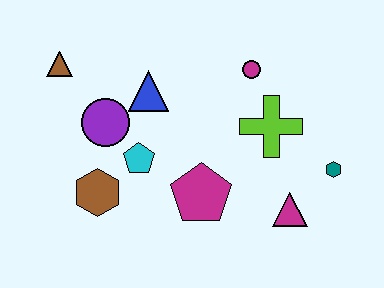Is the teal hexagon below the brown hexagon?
No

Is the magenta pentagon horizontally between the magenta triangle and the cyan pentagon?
Yes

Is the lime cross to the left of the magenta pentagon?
No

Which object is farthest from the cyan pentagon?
The teal hexagon is farthest from the cyan pentagon.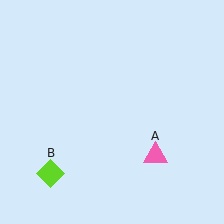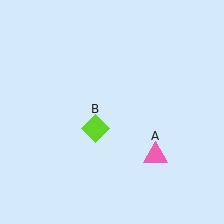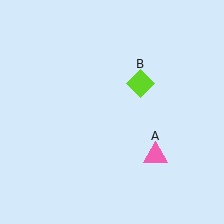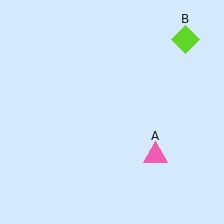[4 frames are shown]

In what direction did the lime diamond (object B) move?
The lime diamond (object B) moved up and to the right.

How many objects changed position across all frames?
1 object changed position: lime diamond (object B).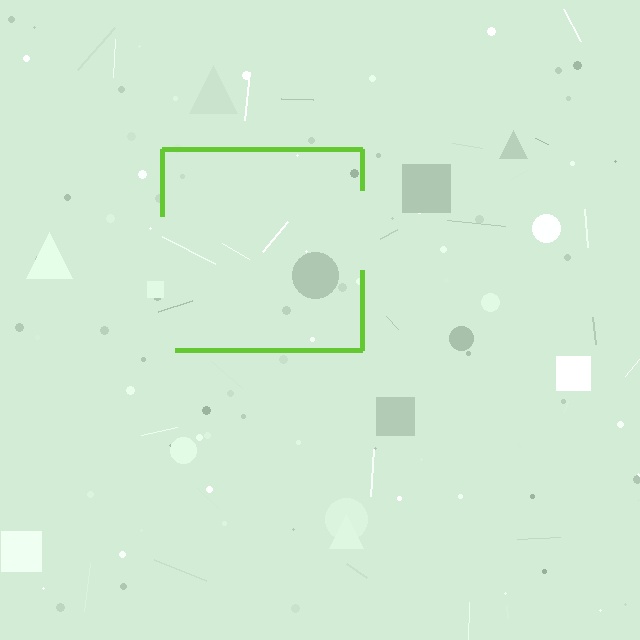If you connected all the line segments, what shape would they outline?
They would outline a square.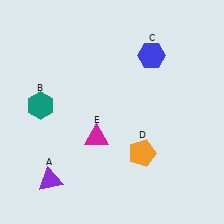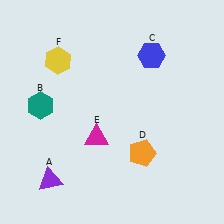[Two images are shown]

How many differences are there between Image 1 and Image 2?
There is 1 difference between the two images.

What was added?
A yellow hexagon (F) was added in Image 2.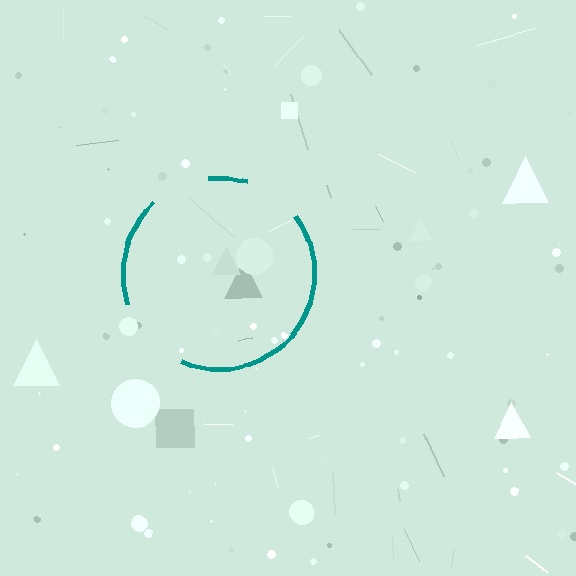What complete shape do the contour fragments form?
The contour fragments form a circle.